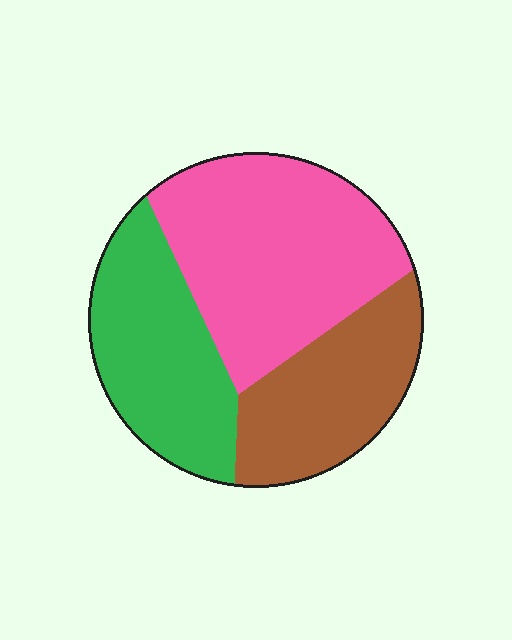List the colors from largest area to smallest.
From largest to smallest: pink, green, brown.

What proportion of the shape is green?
Green takes up about one third (1/3) of the shape.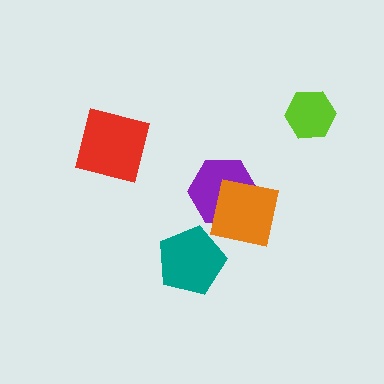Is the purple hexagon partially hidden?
Yes, it is partially covered by another shape.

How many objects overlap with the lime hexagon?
0 objects overlap with the lime hexagon.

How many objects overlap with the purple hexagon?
1 object overlaps with the purple hexagon.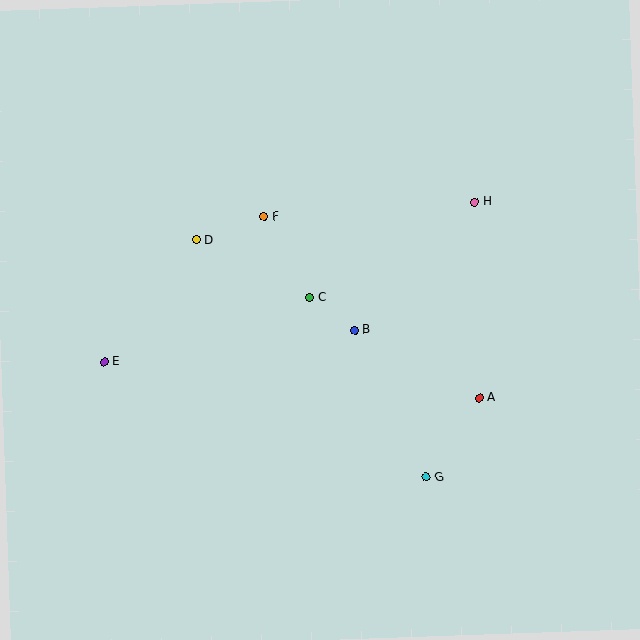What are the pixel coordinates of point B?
Point B is at (355, 330).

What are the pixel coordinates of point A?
Point A is at (479, 398).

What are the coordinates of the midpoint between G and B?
The midpoint between G and B is at (390, 403).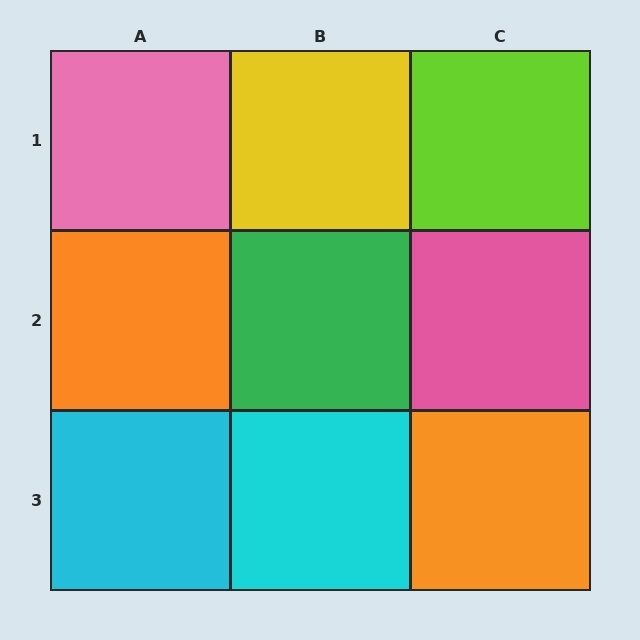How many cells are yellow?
1 cell is yellow.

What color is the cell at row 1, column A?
Pink.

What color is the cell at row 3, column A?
Cyan.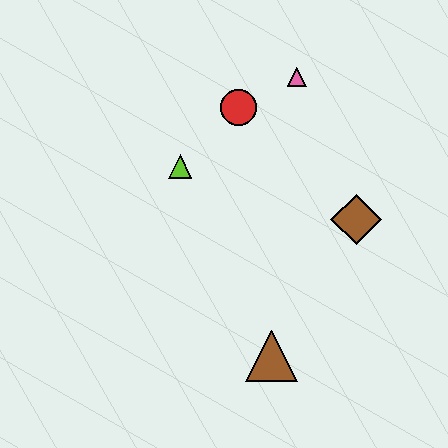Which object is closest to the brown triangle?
The brown diamond is closest to the brown triangle.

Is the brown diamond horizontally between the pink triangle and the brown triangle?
No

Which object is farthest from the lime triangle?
The brown triangle is farthest from the lime triangle.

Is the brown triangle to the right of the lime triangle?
Yes